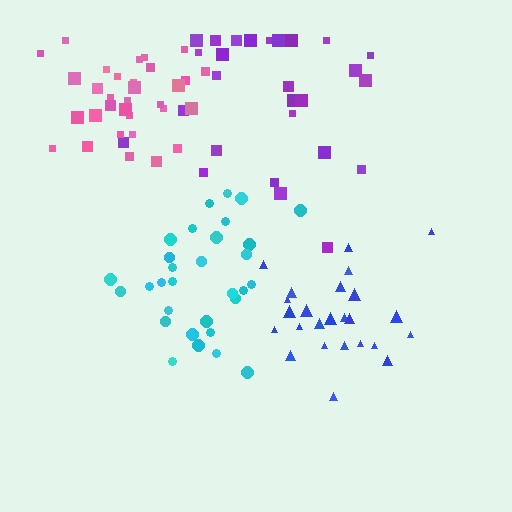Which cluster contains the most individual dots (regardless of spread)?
Pink (32).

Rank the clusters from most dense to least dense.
blue, pink, cyan, purple.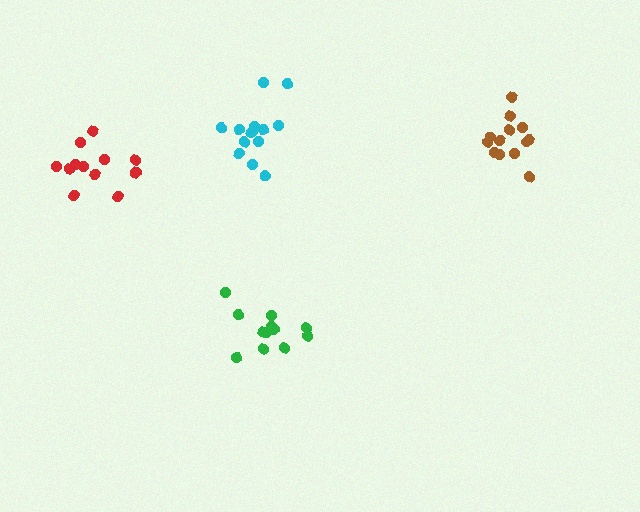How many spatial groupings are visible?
There are 4 spatial groupings.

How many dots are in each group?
Group 1: 13 dots, Group 2: 13 dots, Group 3: 13 dots, Group 4: 13 dots (52 total).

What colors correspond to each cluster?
The clusters are colored: red, brown, green, cyan.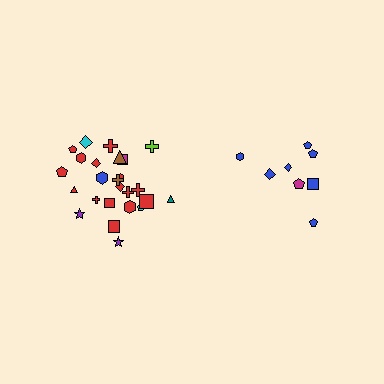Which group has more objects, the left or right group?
The left group.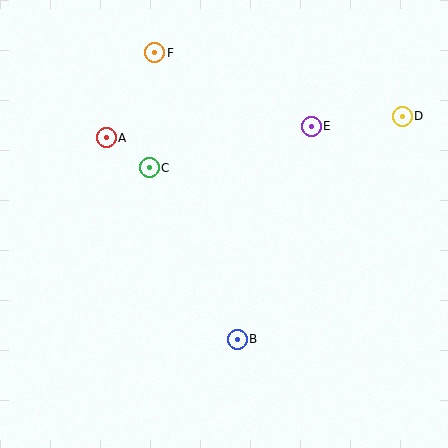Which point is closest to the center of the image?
Point C at (149, 168) is closest to the center.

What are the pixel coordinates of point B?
Point B is at (237, 339).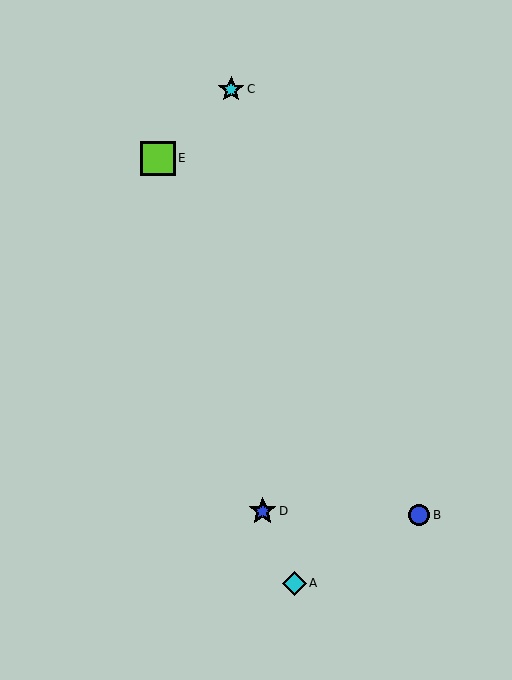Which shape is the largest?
The lime square (labeled E) is the largest.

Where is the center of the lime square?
The center of the lime square is at (158, 158).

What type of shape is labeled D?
Shape D is a blue star.